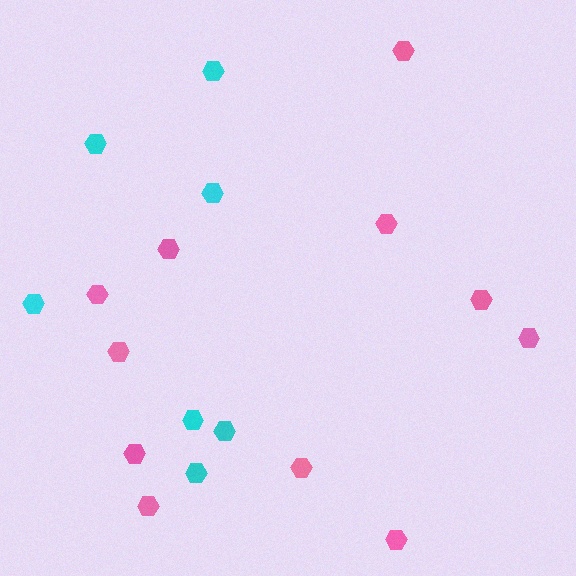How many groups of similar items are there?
There are 2 groups: one group of pink hexagons (11) and one group of cyan hexagons (7).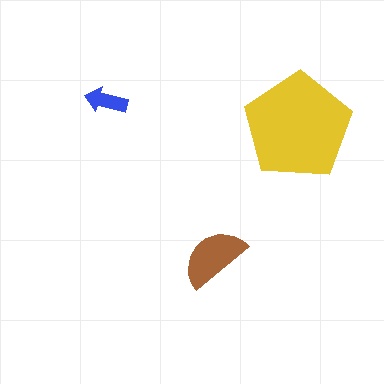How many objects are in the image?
There are 3 objects in the image.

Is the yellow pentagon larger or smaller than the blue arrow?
Larger.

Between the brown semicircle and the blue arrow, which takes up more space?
The brown semicircle.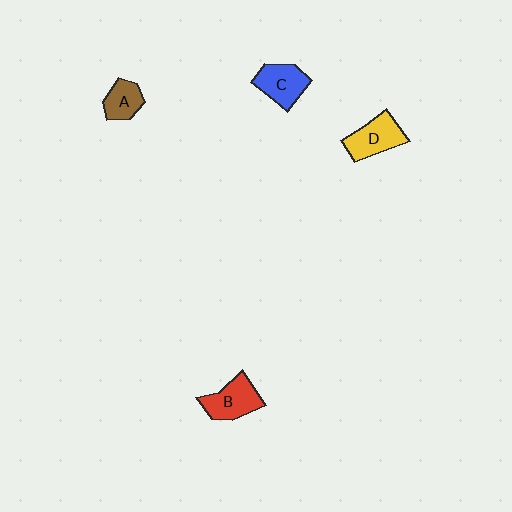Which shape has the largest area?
Shape B (red).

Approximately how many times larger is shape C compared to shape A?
Approximately 1.4 times.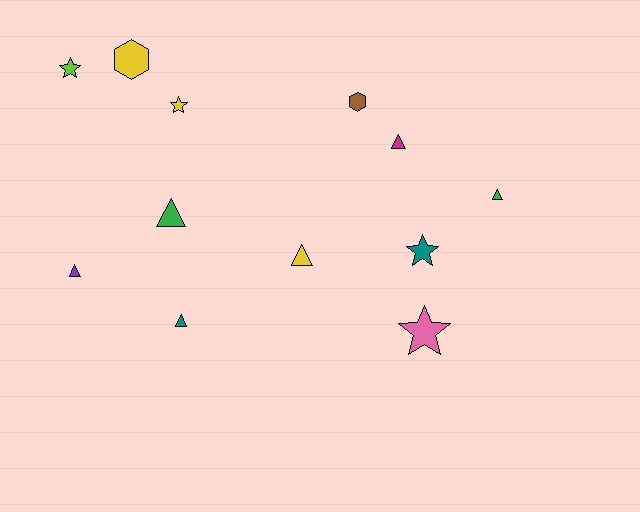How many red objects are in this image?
There are no red objects.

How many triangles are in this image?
There are 6 triangles.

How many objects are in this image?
There are 12 objects.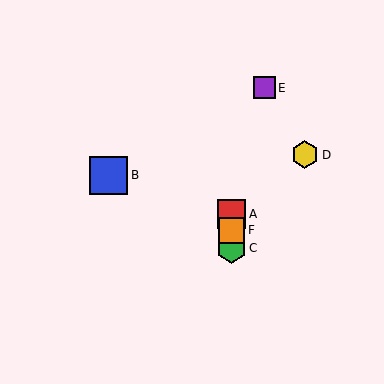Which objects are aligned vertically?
Objects A, C, F are aligned vertically.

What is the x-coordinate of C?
Object C is at x≈231.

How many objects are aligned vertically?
3 objects (A, C, F) are aligned vertically.